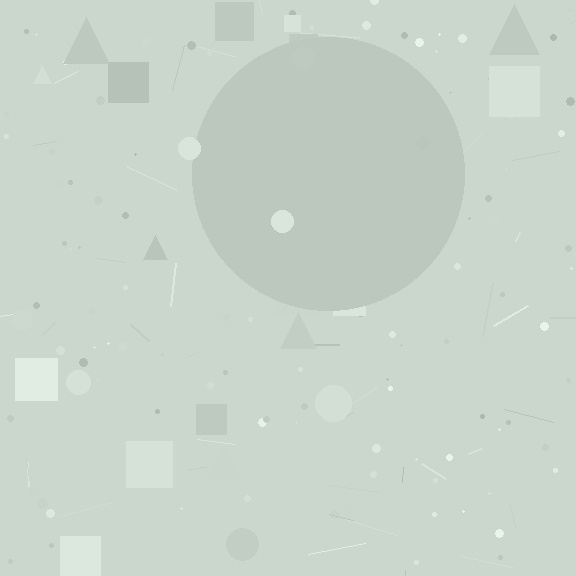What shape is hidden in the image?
A circle is hidden in the image.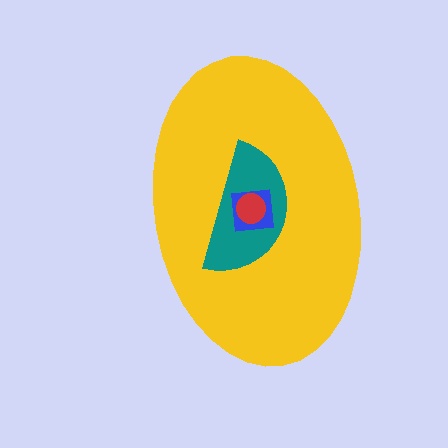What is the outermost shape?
The yellow ellipse.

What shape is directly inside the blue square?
The red circle.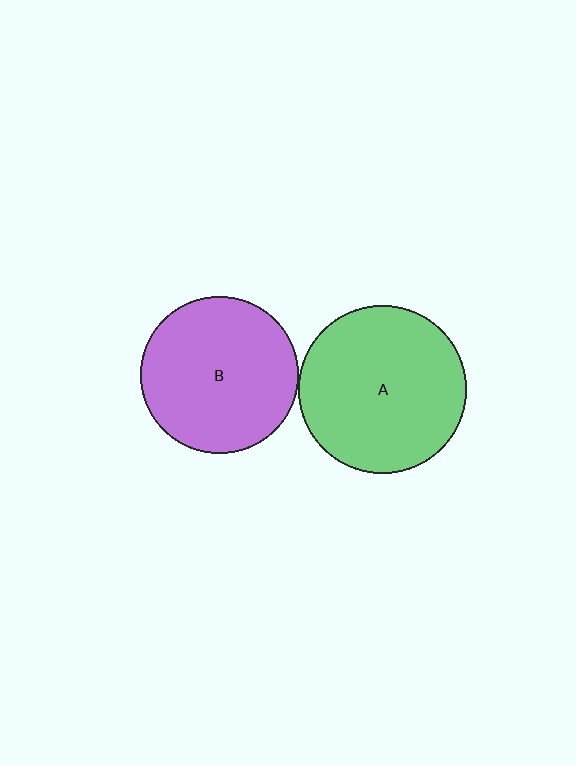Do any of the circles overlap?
No, none of the circles overlap.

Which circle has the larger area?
Circle A (green).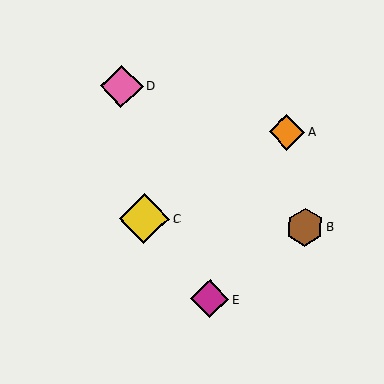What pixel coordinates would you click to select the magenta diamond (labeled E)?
Click at (210, 299) to select the magenta diamond E.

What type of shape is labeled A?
Shape A is an orange diamond.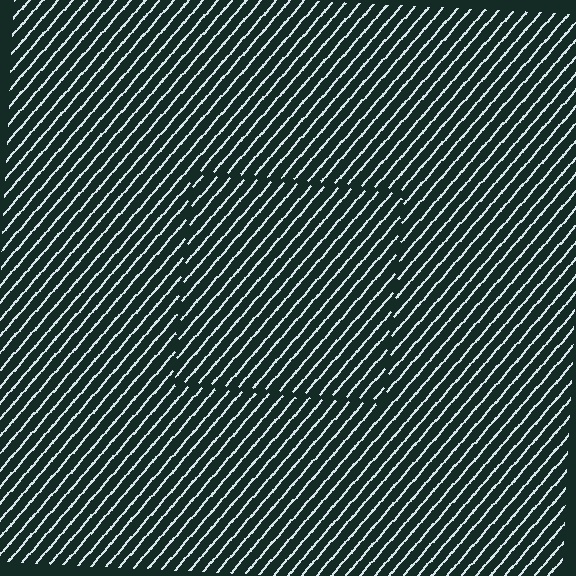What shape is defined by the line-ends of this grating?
An illusory square. The interior of the shape contains the same grating, shifted by half a period — the contour is defined by the phase discontinuity where line-ends from the inner and outer gratings abut.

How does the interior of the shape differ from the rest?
The interior of the shape contains the same grating, shifted by half a period — the contour is defined by the phase discontinuity where line-ends from the inner and outer gratings abut.